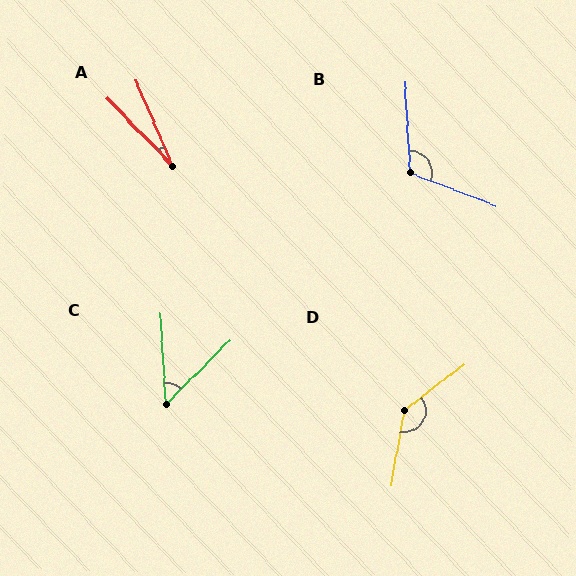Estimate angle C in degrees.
Approximately 48 degrees.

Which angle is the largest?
D, at approximately 138 degrees.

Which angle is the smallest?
A, at approximately 21 degrees.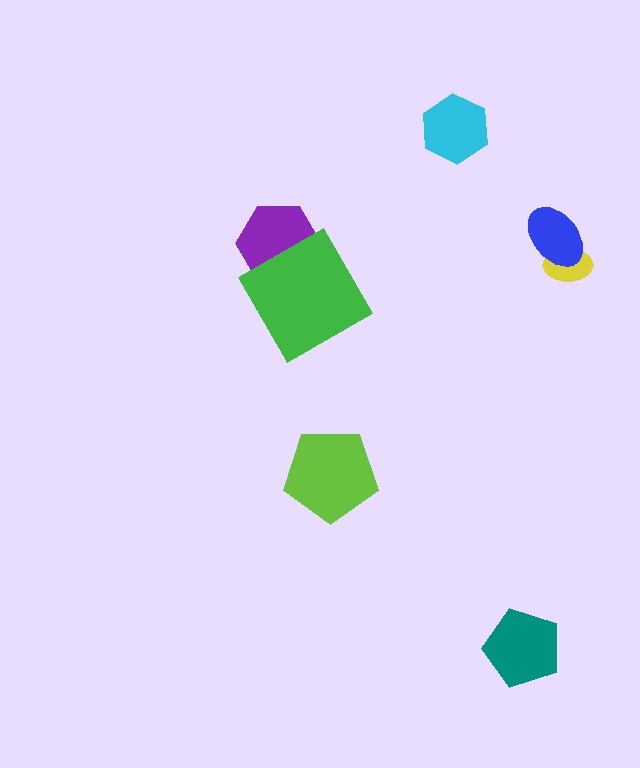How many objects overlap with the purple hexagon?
1 object overlaps with the purple hexagon.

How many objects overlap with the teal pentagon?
0 objects overlap with the teal pentagon.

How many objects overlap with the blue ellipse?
1 object overlaps with the blue ellipse.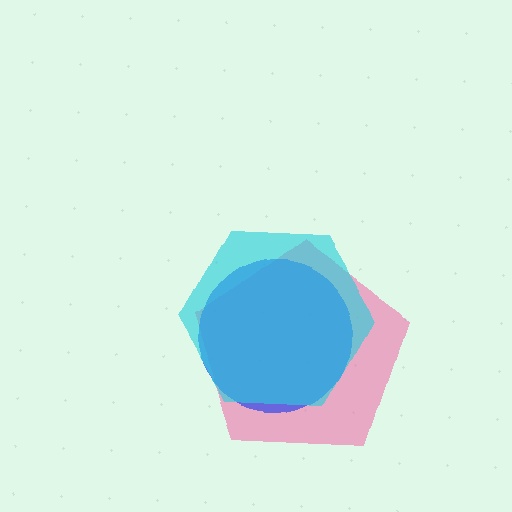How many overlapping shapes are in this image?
There are 3 overlapping shapes in the image.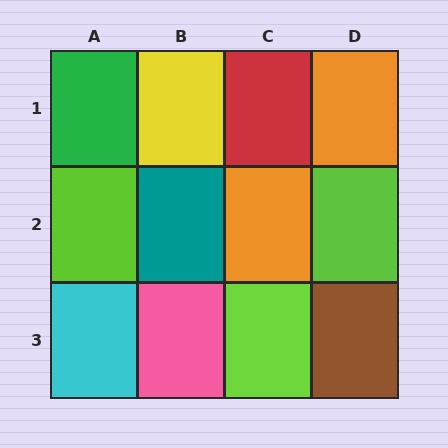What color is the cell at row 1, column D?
Orange.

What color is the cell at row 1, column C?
Red.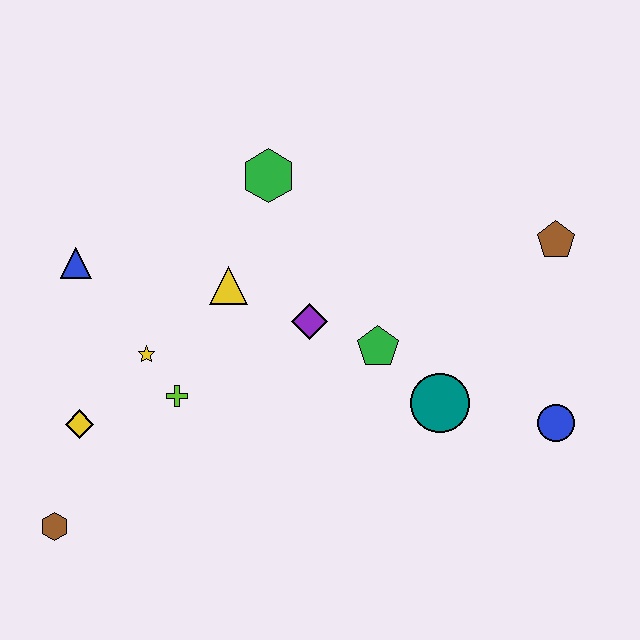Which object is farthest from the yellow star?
The brown pentagon is farthest from the yellow star.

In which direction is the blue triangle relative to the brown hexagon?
The blue triangle is above the brown hexagon.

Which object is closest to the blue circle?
The teal circle is closest to the blue circle.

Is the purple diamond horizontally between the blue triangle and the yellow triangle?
No